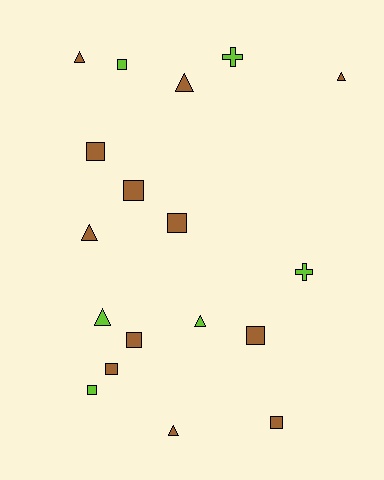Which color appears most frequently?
Brown, with 12 objects.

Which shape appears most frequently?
Square, with 9 objects.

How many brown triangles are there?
There are 5 brown triangles.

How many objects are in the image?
There are 18 objects.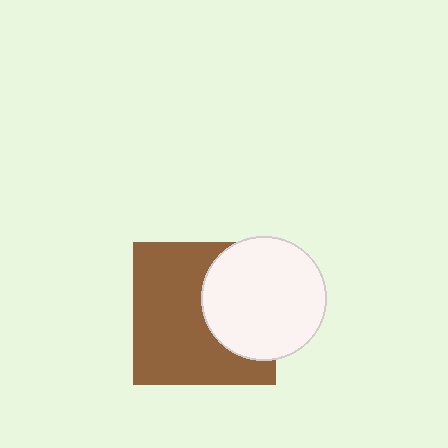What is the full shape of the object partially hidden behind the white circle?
The partially hidden object is a brown square.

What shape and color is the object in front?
The object in front is a white circle.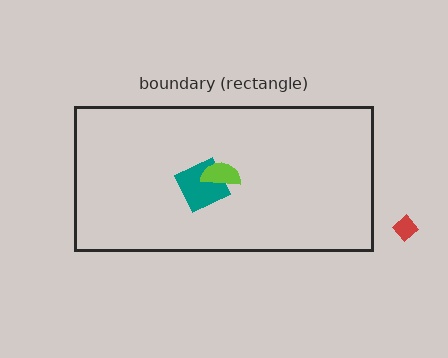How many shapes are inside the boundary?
2 inside, 1 outside.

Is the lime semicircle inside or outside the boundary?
Inside.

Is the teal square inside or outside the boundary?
Inside.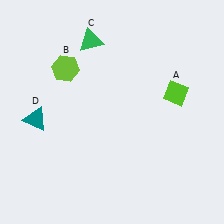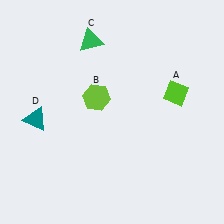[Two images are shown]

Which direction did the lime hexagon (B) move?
The lime hexagon (B) moved right.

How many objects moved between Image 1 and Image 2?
1 object moved between the two images.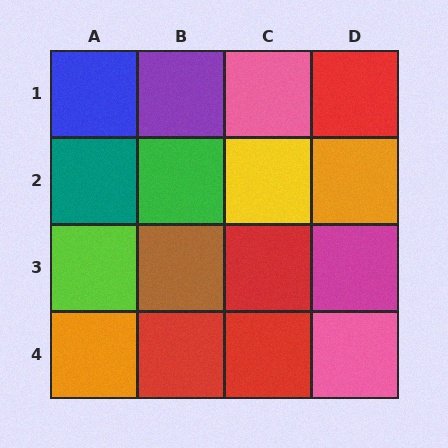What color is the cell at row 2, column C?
Yellow.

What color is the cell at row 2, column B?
Green.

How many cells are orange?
2 cells are orange.